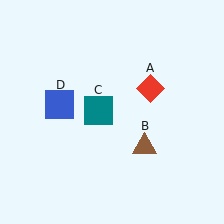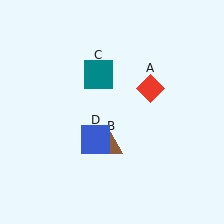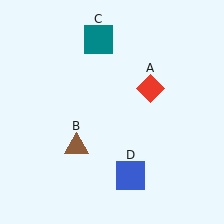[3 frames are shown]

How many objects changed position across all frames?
3 objects changed position: brown triangle (object B), teal square (object C), blue square (object D).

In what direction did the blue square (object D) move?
The blue square (object D) moved down and to the right.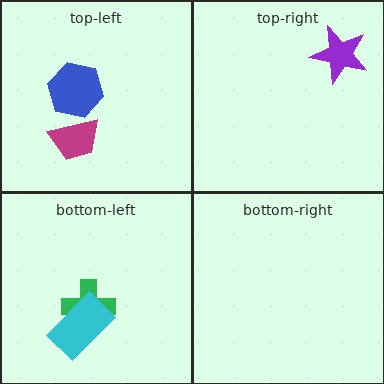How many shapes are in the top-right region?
1.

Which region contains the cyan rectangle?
The bottom-left region.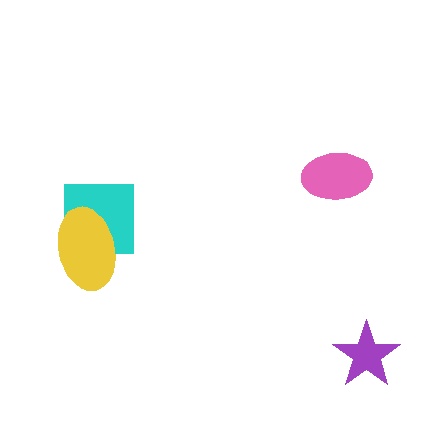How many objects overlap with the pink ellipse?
0 objects overlap with the pink ellipse.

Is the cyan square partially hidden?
Yes, it is partially covered by another shape.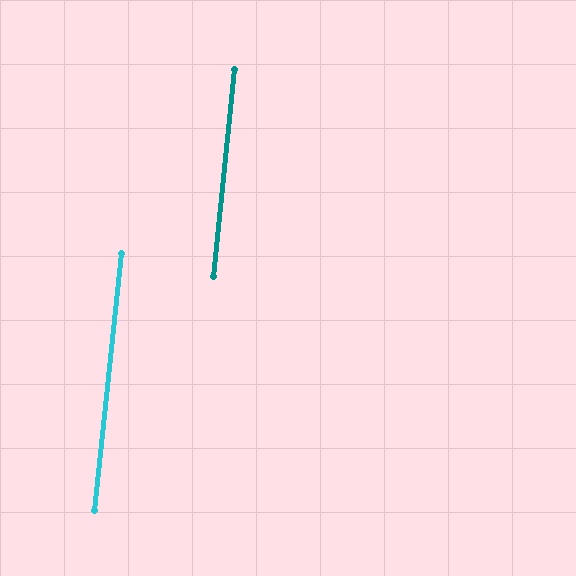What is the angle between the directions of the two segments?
Approximately 0 degrees.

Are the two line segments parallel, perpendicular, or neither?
Parallel — their directions differ by only 0.2°.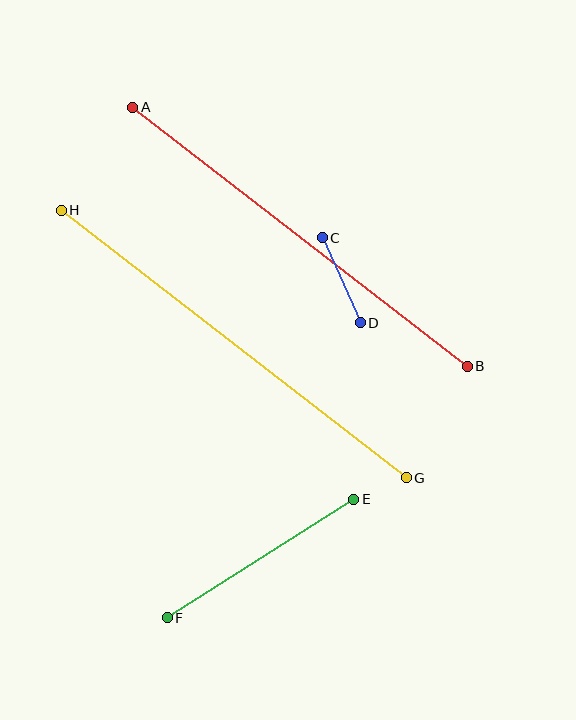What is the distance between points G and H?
The distance is approximately 437 pixels.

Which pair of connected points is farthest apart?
Points G and H are farthest apart.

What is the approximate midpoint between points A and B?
The midpoint is at approximately (300, 237) pixels.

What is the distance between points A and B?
The distance is approximately 423 pixels.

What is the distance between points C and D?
The distance is approximately 93 pixels.